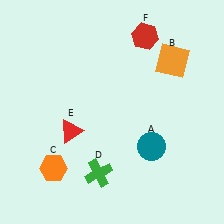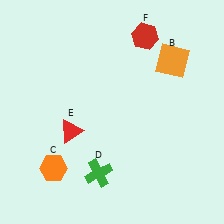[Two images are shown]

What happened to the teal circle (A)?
The teal circle (A) was removed in Image 2. It was in the bottom-right area of Image 1.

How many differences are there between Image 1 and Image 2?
There is 1 difference between the two images.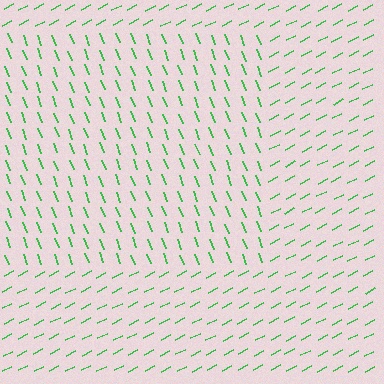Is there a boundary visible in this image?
Yes, there is a texture boundary formed by a change in line orientation.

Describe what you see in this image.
The image is filled with small green line segments. A rectangle region in the image has lines oriented differently from the surrounding lines, creating a visible texture boundary.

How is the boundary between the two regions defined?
The boundary is defined purely by a change in line orientation (approximately 84 degrees difference). All lines are the same color and thickness.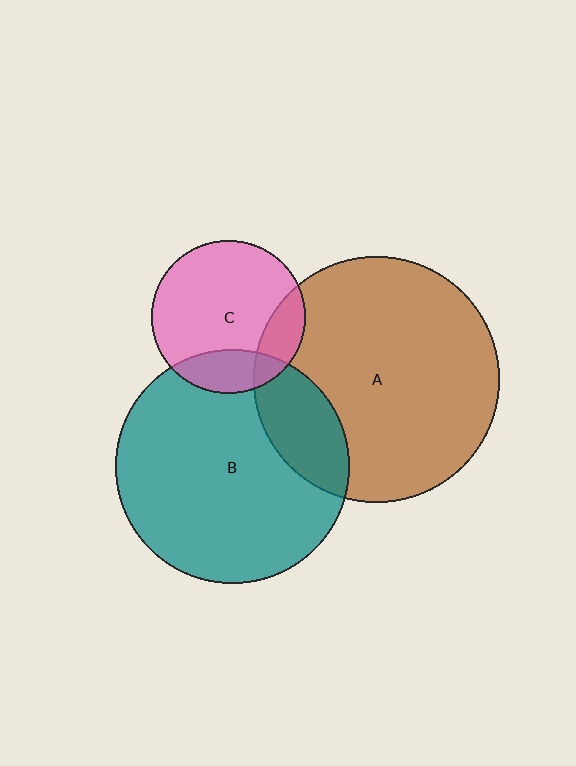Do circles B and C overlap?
Yes.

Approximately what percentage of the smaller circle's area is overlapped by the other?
Approximately 20%.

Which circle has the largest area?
Circle A (brown).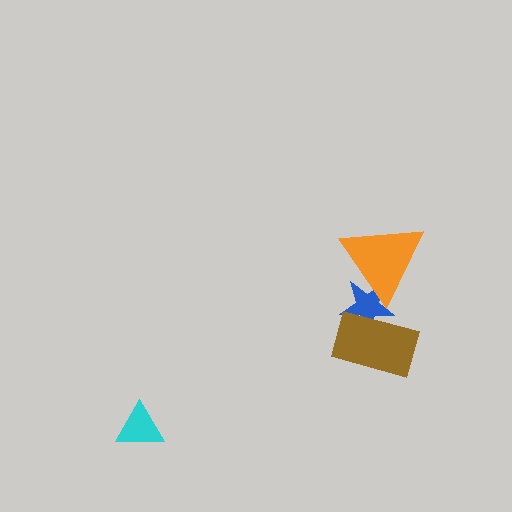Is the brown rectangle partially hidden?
No, no other shape covers it.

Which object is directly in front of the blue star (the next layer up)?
The brown rectangle is directly in front of the blue star.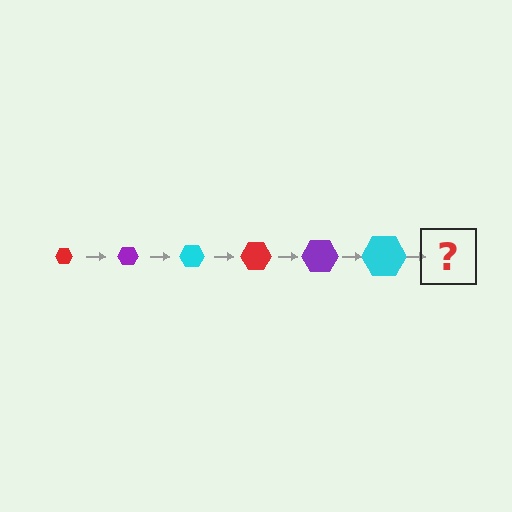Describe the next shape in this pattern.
It should be a red hexagon, larger than the previous one.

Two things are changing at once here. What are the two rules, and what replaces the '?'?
The two rules are that the hexagon grows larger each step and the color cycles through red, purple, and cyan. The '?' should be a red hexagon, larger than the previous one.